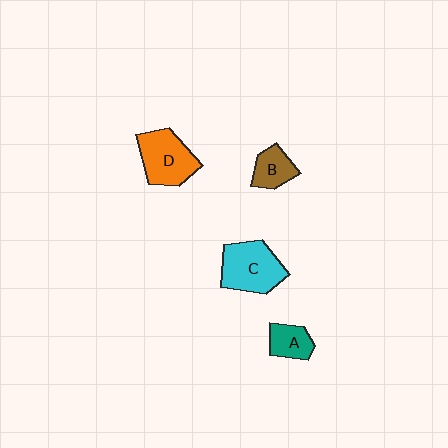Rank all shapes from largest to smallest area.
From largest to smallest: C (cyan), D (orange), B (brown), A (teal).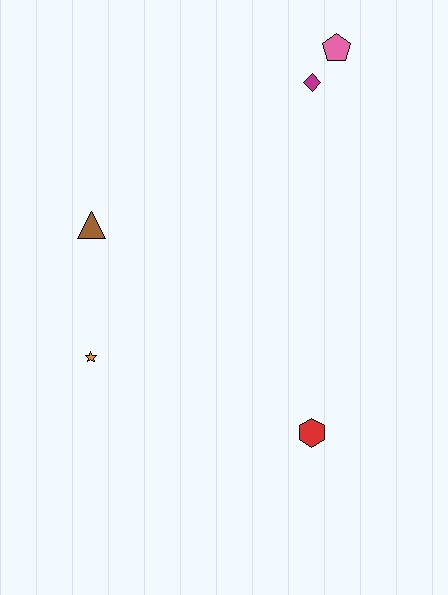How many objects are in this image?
There are 5 objects.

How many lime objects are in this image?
There are no lime objects.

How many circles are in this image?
There are no circles.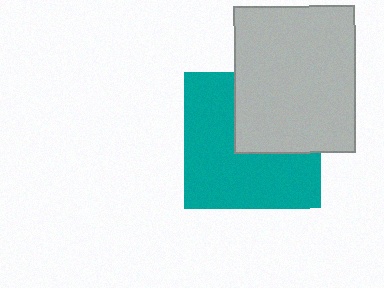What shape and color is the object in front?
The object in front is a light gray rectangle.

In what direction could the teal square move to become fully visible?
The teal square could move toward the lower-left. That would shift it out from behind the light gray rectangle entirely.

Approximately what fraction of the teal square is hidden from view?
Roughly 38% of the teal square is hidden behind the light gray rectangle.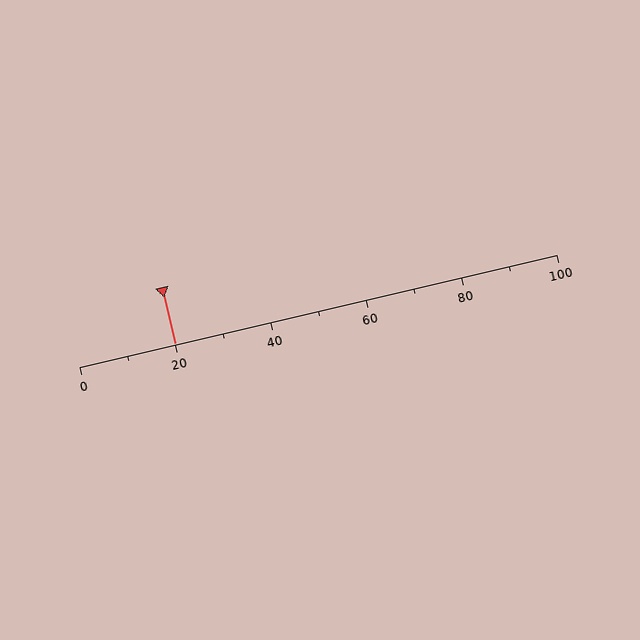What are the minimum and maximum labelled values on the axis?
The axis runs from 0 to 100.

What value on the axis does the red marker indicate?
The marker indicates approximately 20.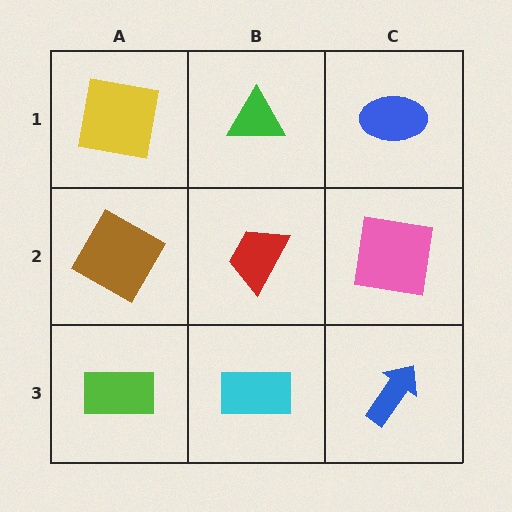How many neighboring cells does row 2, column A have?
3.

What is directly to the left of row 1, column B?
A yellow square.